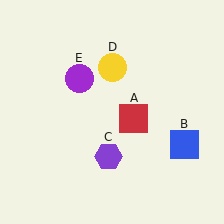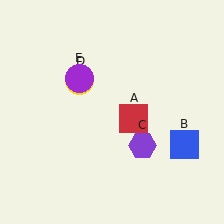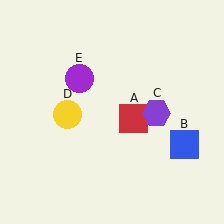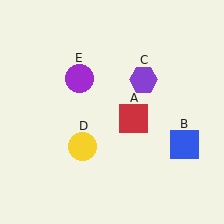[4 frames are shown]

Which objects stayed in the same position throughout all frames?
Red square (object A) and blue square (object B) and purple circle (object E) remained stationary.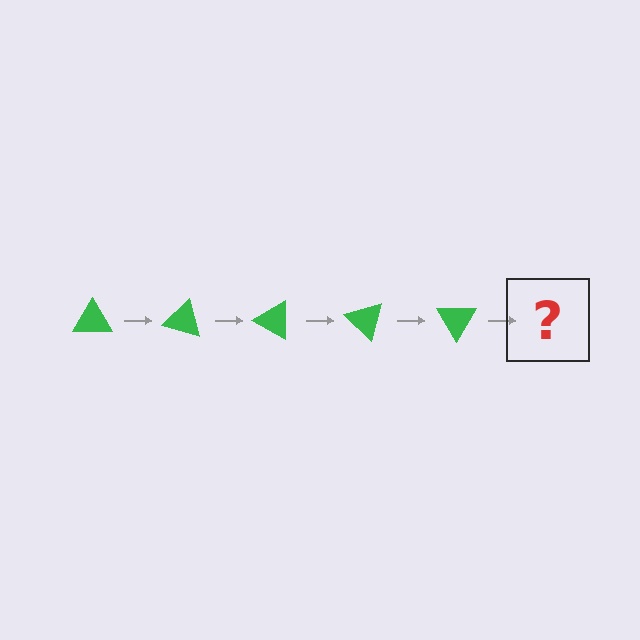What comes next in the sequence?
The next element should be a green triangle rotated 75 degrees.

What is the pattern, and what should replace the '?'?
The pattern is that the triangle rotates 15 degrees each step. The '?' should be a green triangle rotated 75 degrees.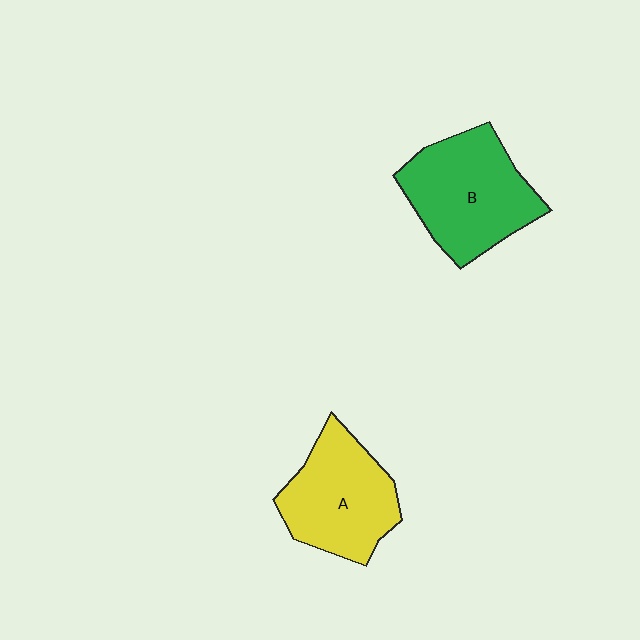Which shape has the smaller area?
Shape A (yellow).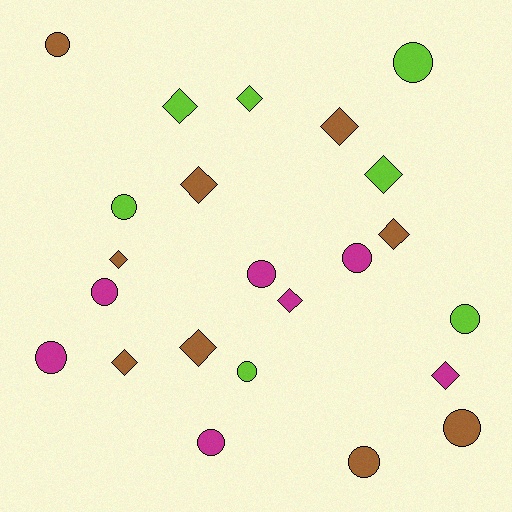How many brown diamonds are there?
There are 6 brown diamonds.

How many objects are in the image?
There are 23 objects.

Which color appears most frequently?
Brown, with 9 objects.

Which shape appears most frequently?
Circle, with 12 objects.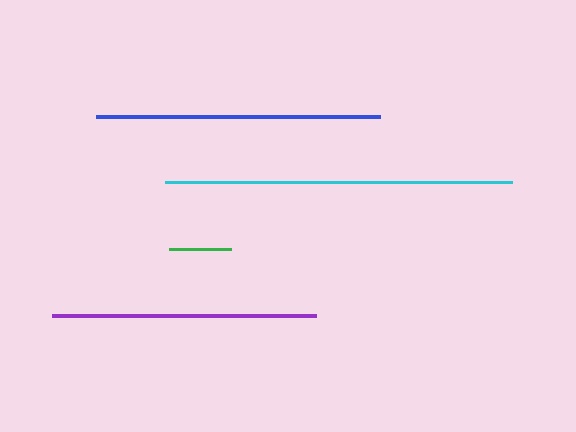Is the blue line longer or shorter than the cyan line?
The cyan line is longer than the blue line.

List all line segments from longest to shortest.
From longest to shortest: cyan, blue, purple, green.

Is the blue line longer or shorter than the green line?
The blue line is longer than the green line.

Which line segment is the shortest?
The green line is the shortest at approximately 62 pixels.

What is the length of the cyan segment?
The cyan segment is approximately 348 pixels long.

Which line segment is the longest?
The cyan line is the longest at approximately 348 pixels.